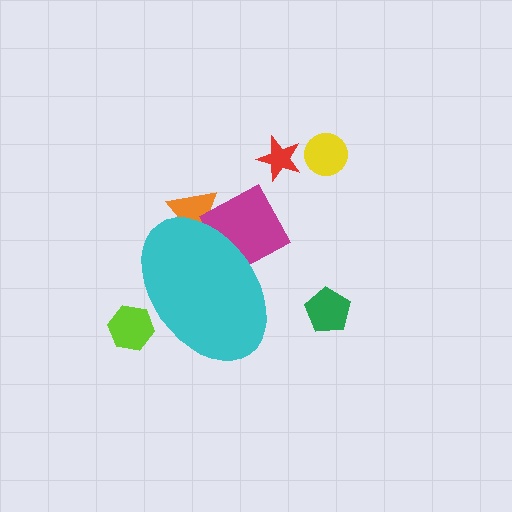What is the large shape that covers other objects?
A cyan ellipse.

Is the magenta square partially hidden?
Yes, the magenta square is partially hidden behind the cyan ellipse.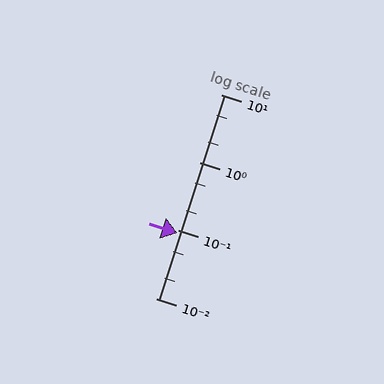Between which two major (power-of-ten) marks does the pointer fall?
The pointer is between 0.01 and 0.1.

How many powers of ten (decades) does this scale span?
The scale spans 3 decades, from 0.01 to 10.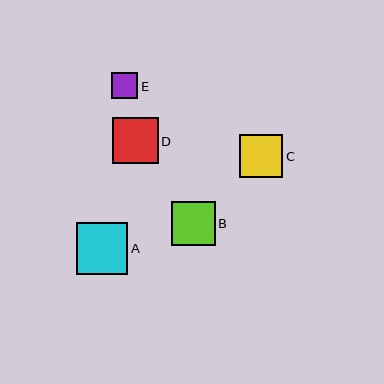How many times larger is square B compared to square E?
Square B is approximately 1.7 times the size of square E.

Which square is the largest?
Square A is the largest with a size of approximately 51 pixels.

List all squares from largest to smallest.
From largest to smallest: A, D, B, C, E.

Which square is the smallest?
Square E is the smallest with a size of approximately 26 pixels.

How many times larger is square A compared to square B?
Square A is approximately 1.2 times the size of square B.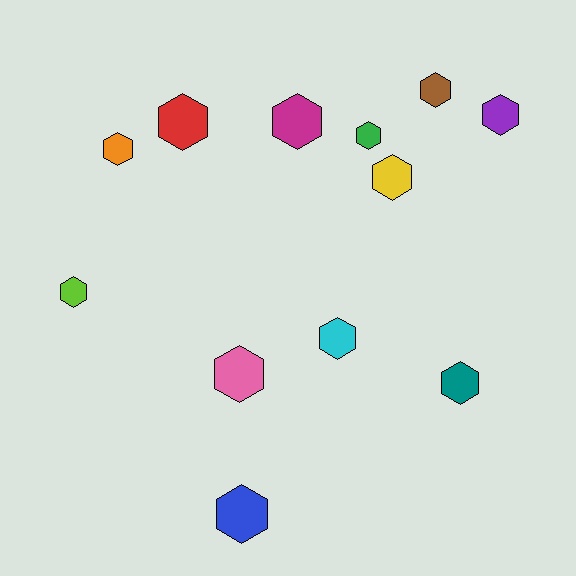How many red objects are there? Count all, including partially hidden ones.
There is 1 red object.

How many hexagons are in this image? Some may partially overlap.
There are 12 hexagons.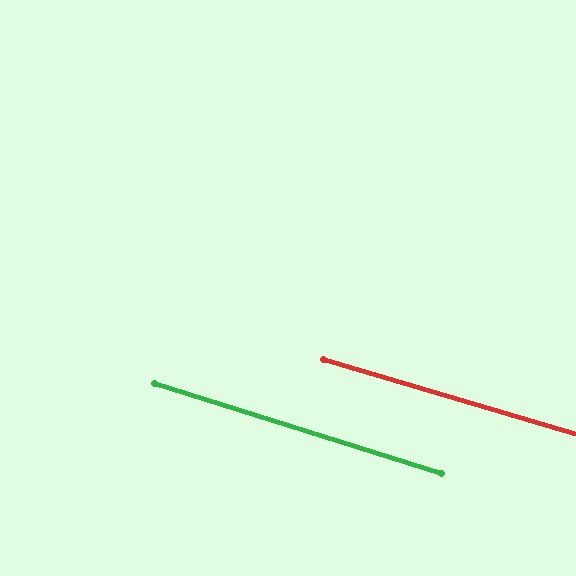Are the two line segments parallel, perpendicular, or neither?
Parallel — their directions differ by only 1.0°.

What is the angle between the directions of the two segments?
Approximately 1 degree.